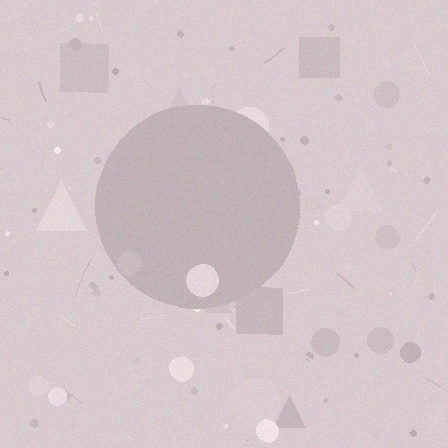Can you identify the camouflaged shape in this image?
The camouflaged shape is a circle.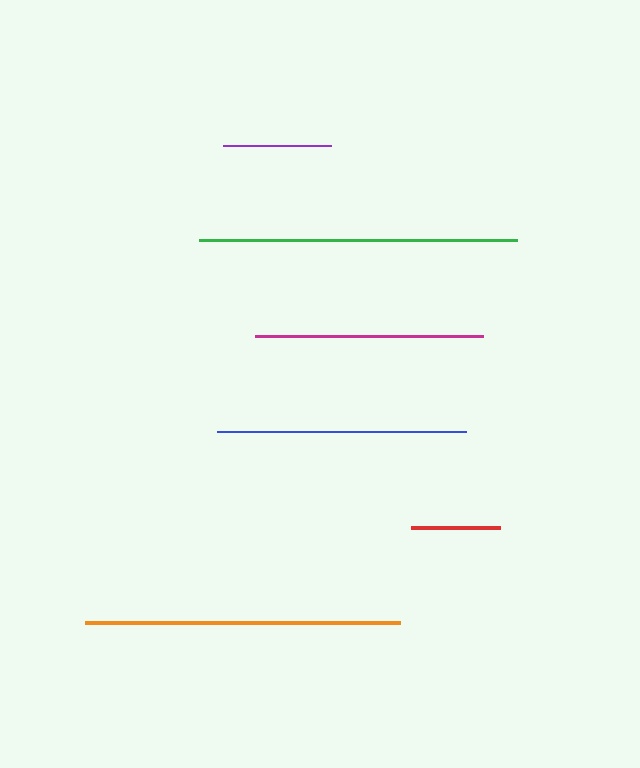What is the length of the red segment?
The red segment is approximately 89 pixels long.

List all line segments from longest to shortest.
From longest to shortest: green, orange, blue, magenta, purple, red.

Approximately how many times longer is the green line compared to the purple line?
The green line is approximately 3.0 times the length of the purple line.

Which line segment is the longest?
The green line is the longest at approximately 318 pixels.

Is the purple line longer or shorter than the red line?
The purple line is longer than the red line.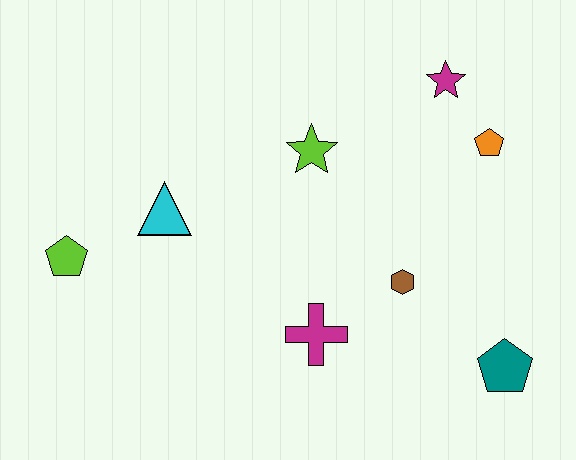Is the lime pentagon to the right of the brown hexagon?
No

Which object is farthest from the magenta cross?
The magenta star is farthest from the magenta cross.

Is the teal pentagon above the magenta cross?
No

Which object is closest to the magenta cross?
The brown hexagon is closest to the magenta cross.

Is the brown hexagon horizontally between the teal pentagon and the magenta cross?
Yes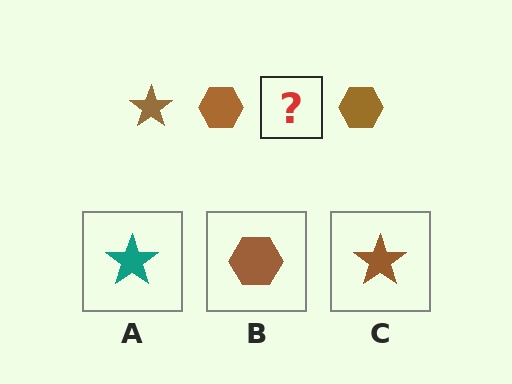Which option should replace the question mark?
Option C.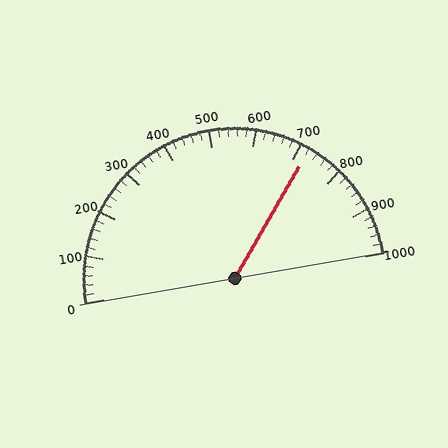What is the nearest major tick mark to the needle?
The nearest major tick mark is 700.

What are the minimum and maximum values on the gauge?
The gauge ranges from 0 to 1000.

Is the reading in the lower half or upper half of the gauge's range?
The reading is in the upper half of the range (0 to 1000).